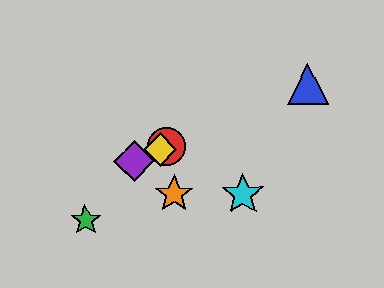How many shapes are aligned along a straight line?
4 shapes (the red circle, the blue triangle, the yellow diamond, the purple diamond) are aligned along a straight line.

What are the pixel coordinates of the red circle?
The red circle is at (167, 147).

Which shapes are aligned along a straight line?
The red circle, the blue triangle, the yellow diamond, the purple diamond are aligned along a straight line.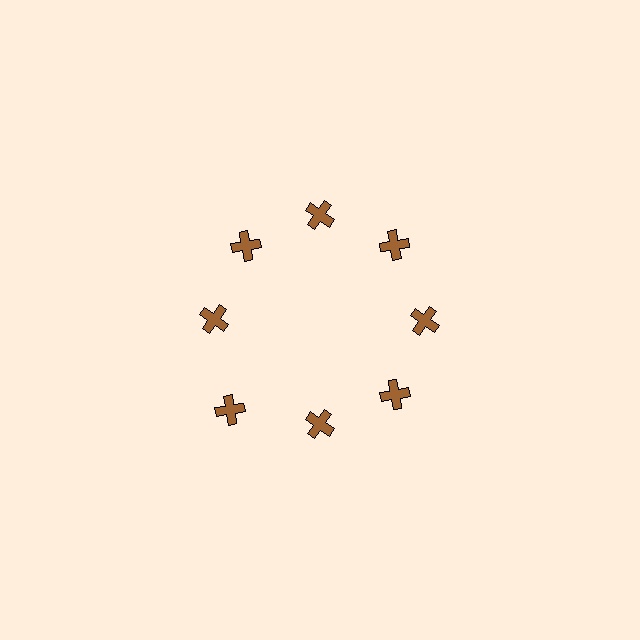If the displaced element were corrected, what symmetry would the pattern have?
It would have 8-fold rotational symmetry — the pattern would map onto itself every 45 degrees.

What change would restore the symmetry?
The symmetry would be restored by moving it inward, back onto the ring so that all 8 crosses sit at equal angles and equal distance from the center.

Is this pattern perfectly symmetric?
No. The 8 brown crosses are arranged in a ring, but one element near the 8 o'clock position is pushed outward from the center, breaking the 8-fold rotational symmetry.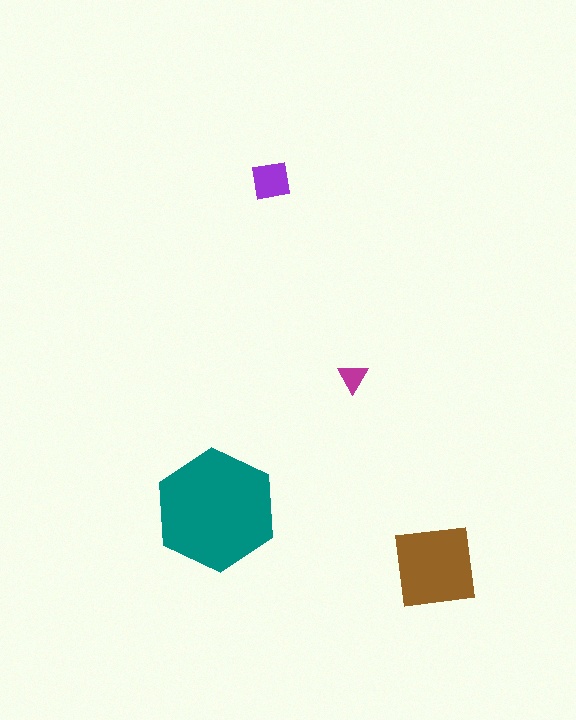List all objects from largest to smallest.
The teal hexagon, the brown square, the purple square, the magenta triangle.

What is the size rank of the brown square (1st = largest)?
2nd.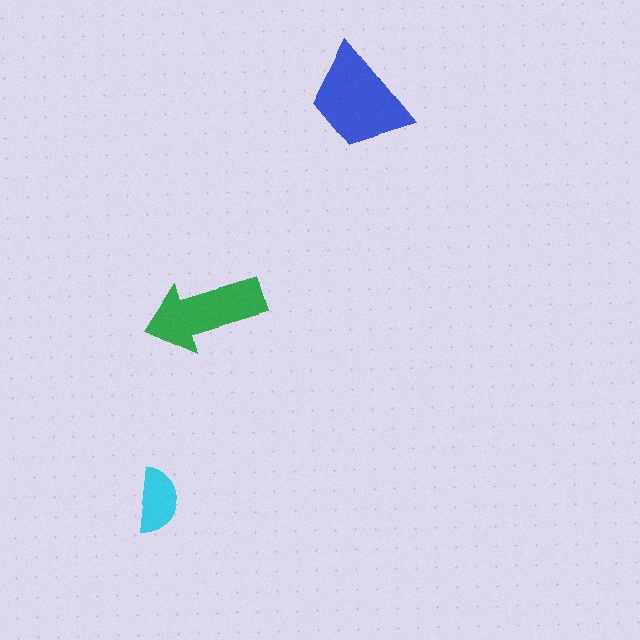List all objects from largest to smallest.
The blue trapezoid, the green arrow, the cyan semicircle.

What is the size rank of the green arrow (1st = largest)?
2nd.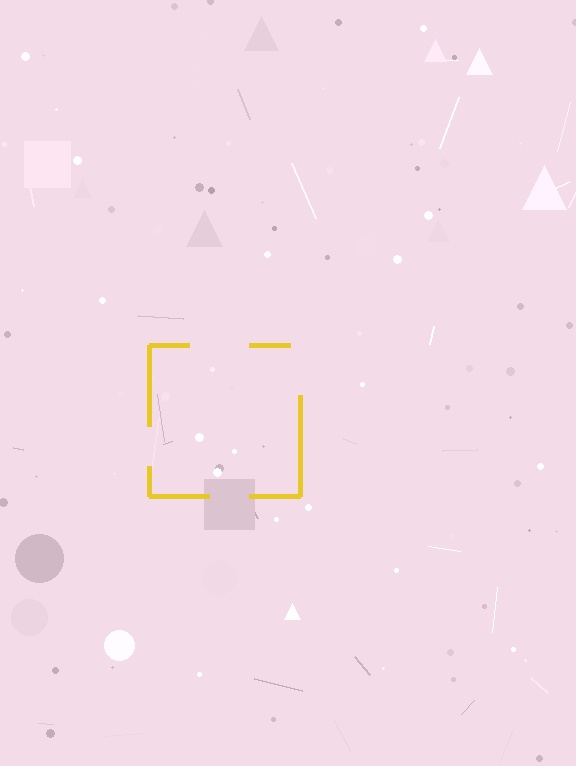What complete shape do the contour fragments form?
The contour fragments form a square.